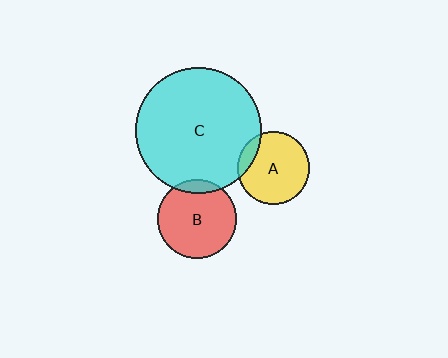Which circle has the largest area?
Circle C (cyan).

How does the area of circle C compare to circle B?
Approximately 2.5 times.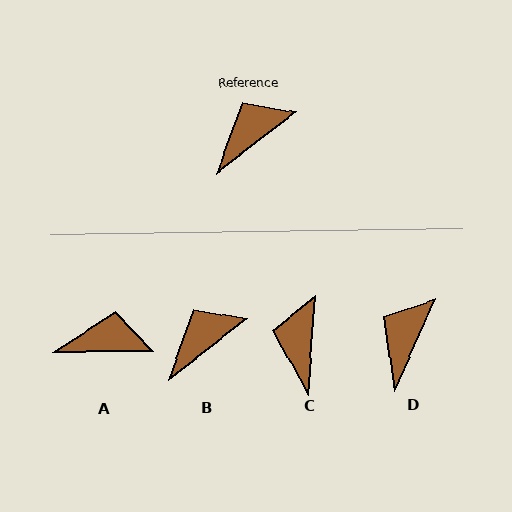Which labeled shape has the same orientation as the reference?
B.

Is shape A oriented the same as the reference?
No, it is off by about 37 degrees.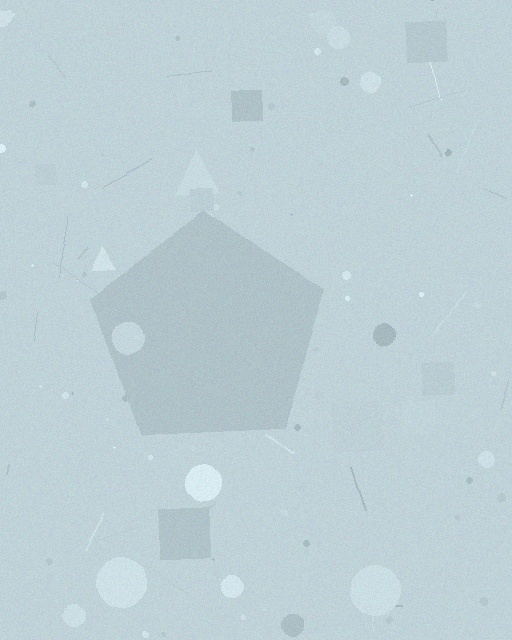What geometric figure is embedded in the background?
A pentagon is embedded in the background.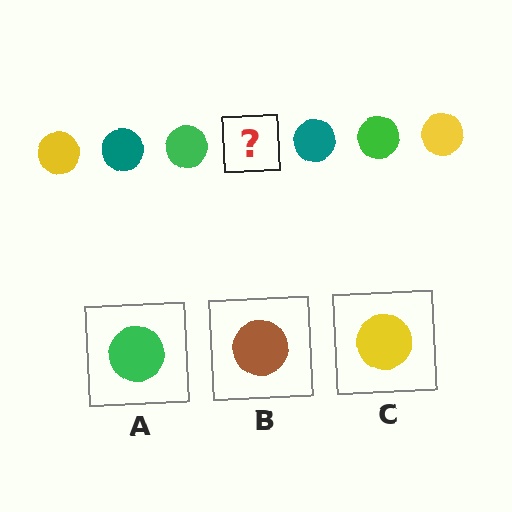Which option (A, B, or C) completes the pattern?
C.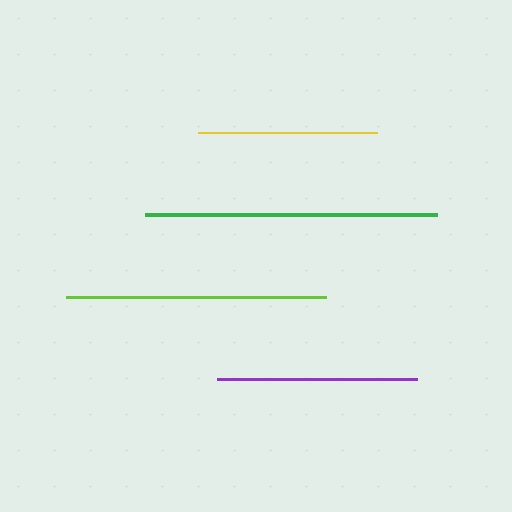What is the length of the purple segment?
The purple segment is approximately 200 pixels long.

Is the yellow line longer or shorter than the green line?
The green line is longer than the yellow line.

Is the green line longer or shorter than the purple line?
The green line is longer than the purple line.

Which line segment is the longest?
The green line is the longest at approximately 292 pixels.